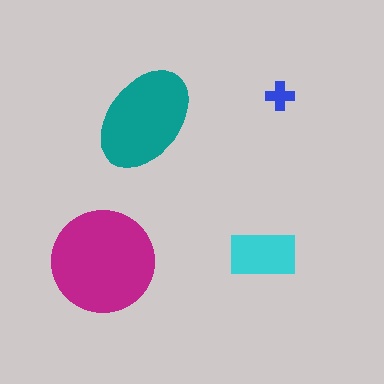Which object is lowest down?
The magenta circle is bottommost.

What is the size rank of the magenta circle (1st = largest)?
1st.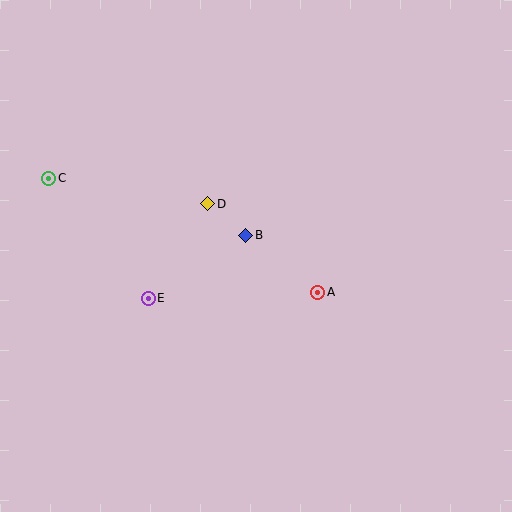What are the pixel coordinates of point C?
Point C is at (49, 178).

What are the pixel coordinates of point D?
Point D is at (208, 204).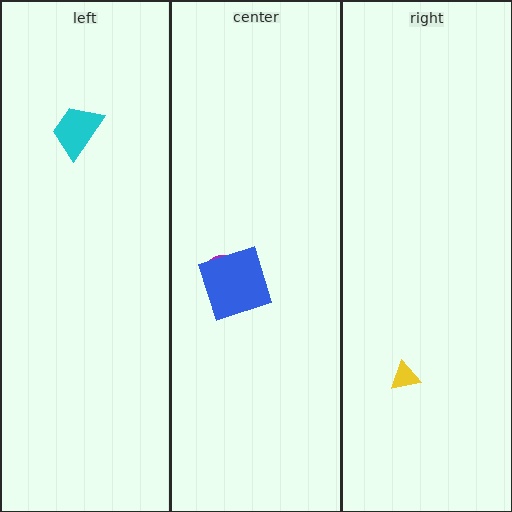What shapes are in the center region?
The purple circle, the blue square.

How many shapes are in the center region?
2.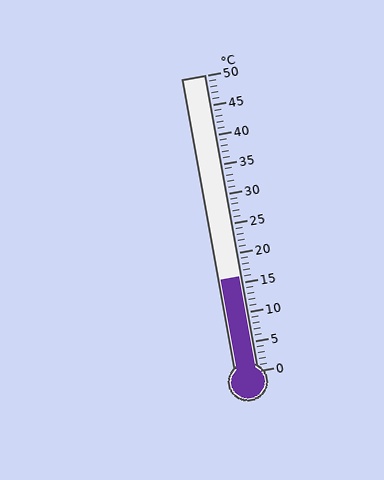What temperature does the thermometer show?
The thermometer shows approximately 16°C.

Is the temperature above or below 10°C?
The temperature is above 10°C.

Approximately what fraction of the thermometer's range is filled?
The thermometer is filled to approximately 30% of its range.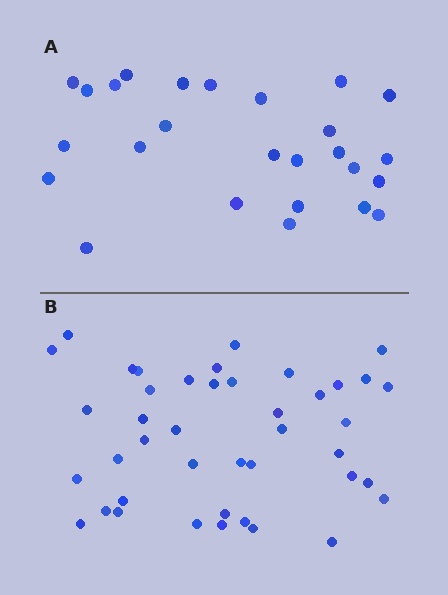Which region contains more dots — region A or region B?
Region B (the bottom region) has more dots.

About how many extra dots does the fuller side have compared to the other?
Region B has approximately 15 more dots than region A.